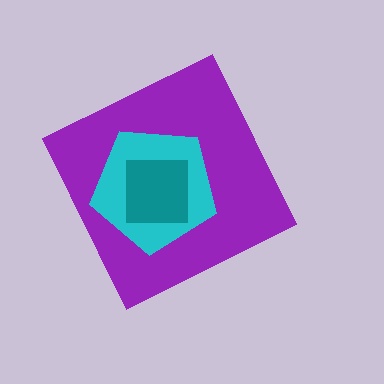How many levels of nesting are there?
3.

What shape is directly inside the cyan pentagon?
The teal square.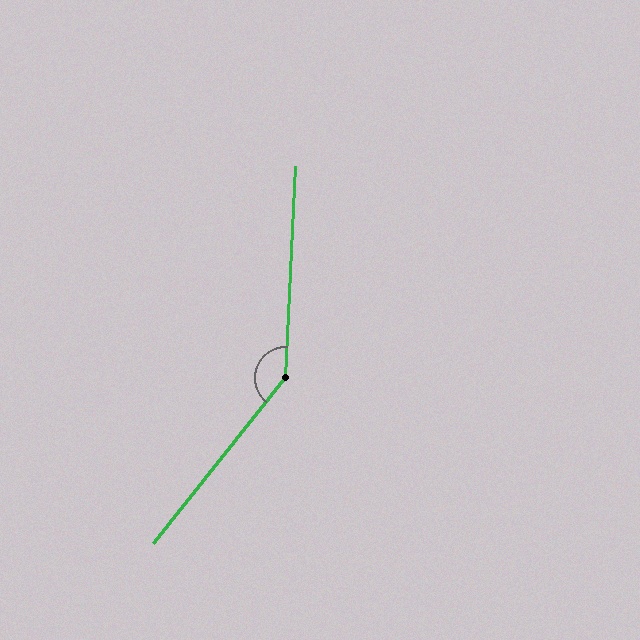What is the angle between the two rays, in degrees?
Approximately 144 degrees.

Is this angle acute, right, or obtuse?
It is obtuse.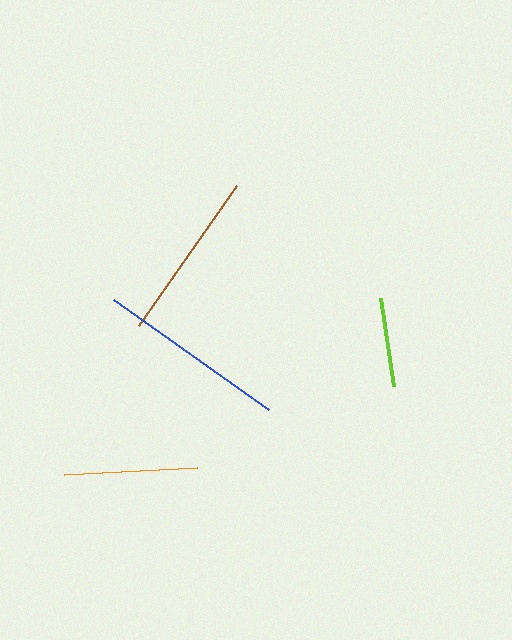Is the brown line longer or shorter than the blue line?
The blue line is longer than the brown line.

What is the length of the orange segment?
The orange segment is approximately 133 pixels long.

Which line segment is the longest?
The blue line is the longest at approximately 190 pixels.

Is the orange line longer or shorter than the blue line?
The blue line is longer than the orange line.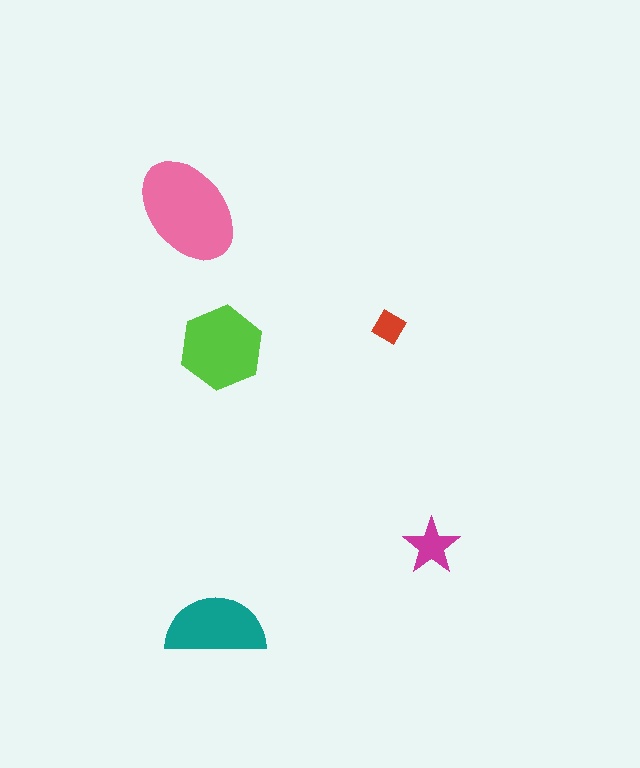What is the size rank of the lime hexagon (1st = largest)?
2nd.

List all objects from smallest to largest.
The red diamond, the magenta star, the teal semicircle, the lime hexagon, the pink ellipse.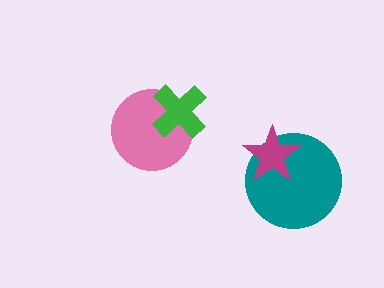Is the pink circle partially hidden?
Yes, it is partially covered by another shape.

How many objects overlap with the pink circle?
1 object overlaps with the pink circle.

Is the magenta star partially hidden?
No, no other shape covers it.